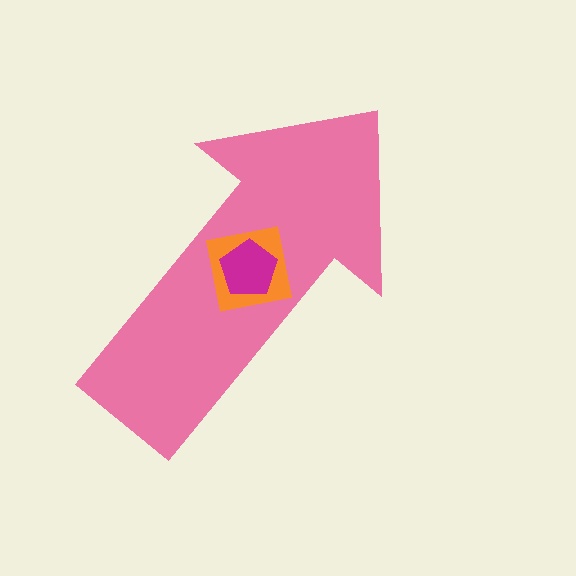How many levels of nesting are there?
3.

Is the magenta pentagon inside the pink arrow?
Yes.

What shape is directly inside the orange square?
The magenta pentagon.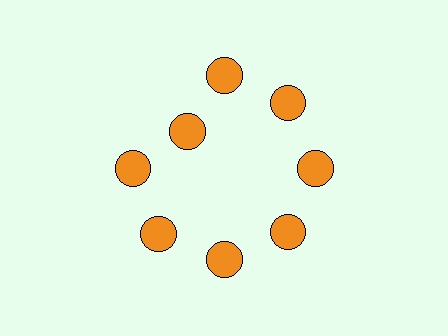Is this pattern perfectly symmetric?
No. The 8 orange circles are arranged in a ring, but one element near the 10 o'clock position is pulled inward toward the center, breaking the 8-fold rotational symmetry.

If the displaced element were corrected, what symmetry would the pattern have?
It would have 8-fold rotational symmetry — the pattern would map onto itself every 45 degrees.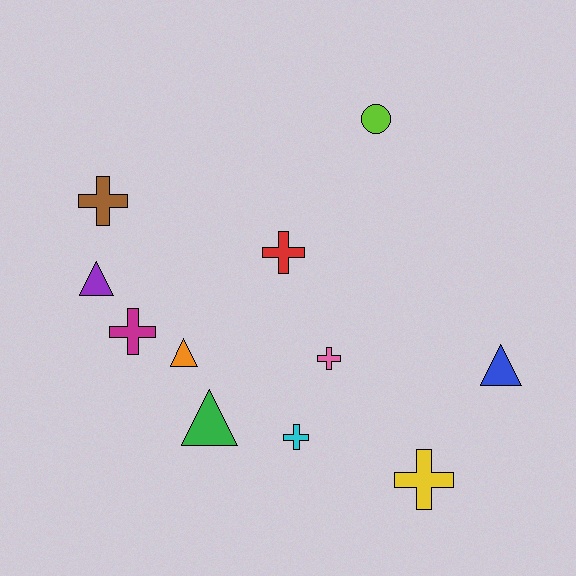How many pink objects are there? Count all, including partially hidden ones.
There is 1 pink object.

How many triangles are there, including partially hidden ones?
There are 4 triangles.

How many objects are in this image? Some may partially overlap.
There are 11 objects.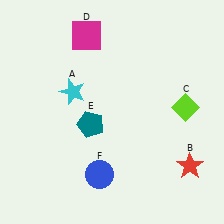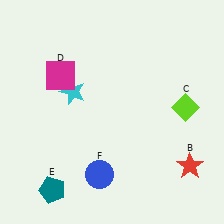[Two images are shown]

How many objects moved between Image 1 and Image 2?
2 objects moved between the two images.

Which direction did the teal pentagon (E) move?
The teal pentagon (E) moved down.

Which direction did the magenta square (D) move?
The magenta square (D) moved down.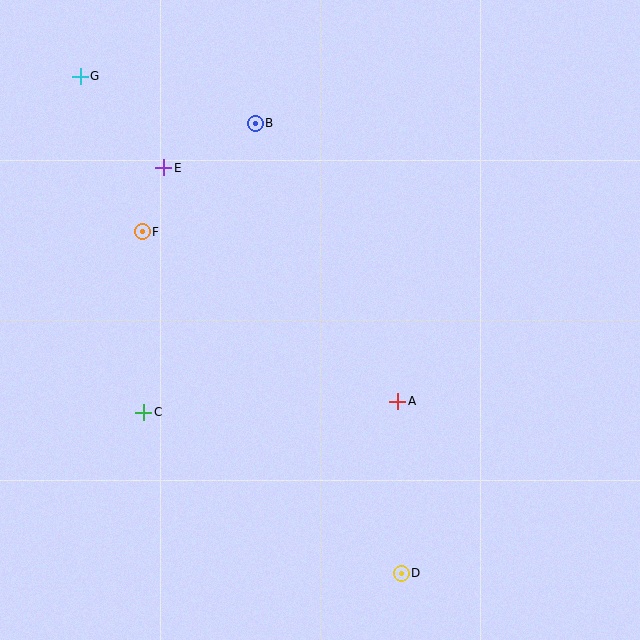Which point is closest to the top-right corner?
Point B is closest to the top-right corner.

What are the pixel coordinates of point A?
Point A is at (398, 401).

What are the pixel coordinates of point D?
Point D is at (401, 573).